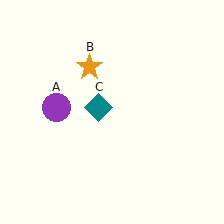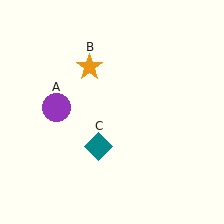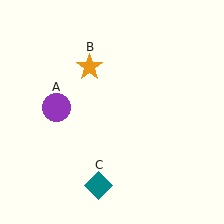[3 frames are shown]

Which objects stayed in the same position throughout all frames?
Purple circle (object A) and orange star (object B) remained stationary.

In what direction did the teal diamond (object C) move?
The teal diamond (object C) moved down.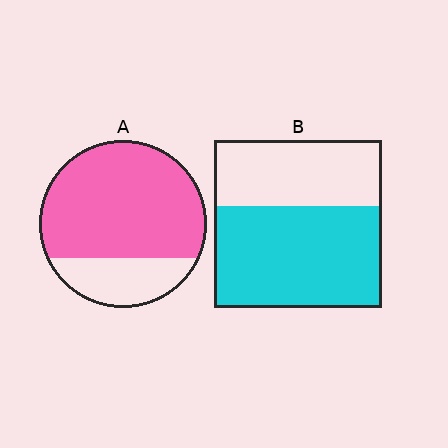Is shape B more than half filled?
Yes.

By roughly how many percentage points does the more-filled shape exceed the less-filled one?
By roughly 15 percentage points (A over B).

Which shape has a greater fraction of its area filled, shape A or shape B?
Shape A.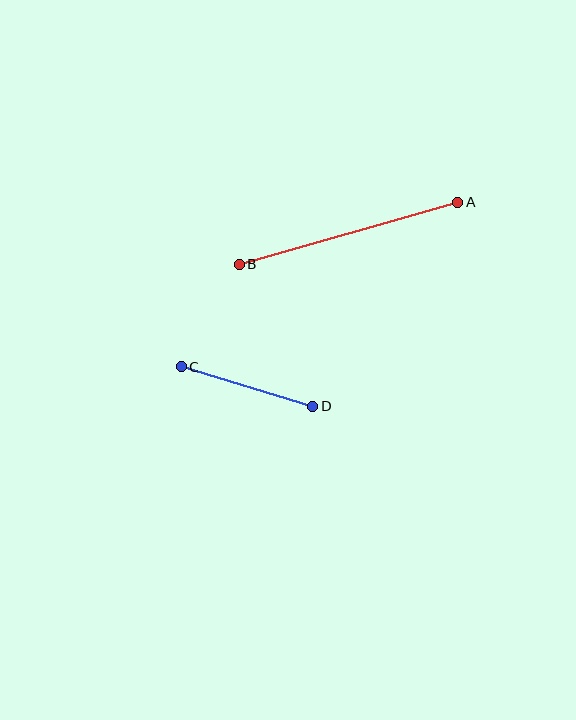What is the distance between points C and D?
The distance is approximately 137 pixels.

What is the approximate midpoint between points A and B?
The midpoint is at approximately (348, 233) pixels.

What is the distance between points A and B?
The distance is approximately 227 pixels.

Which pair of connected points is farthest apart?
Points A and B are farthest apart.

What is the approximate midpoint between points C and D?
The midpoint is at approximately (247, 386) pixels.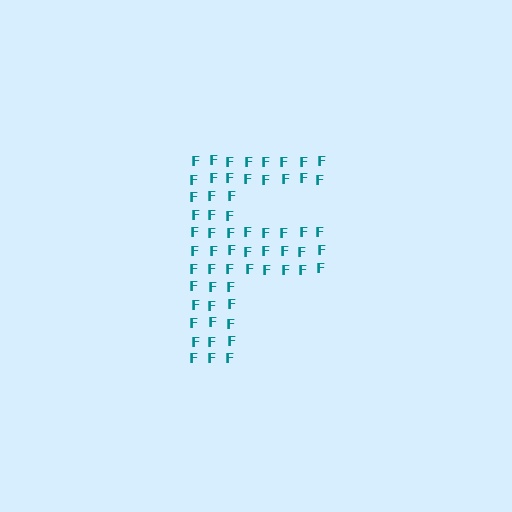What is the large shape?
The large shape is the letter F.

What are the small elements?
The small elements are letter F's.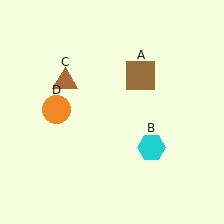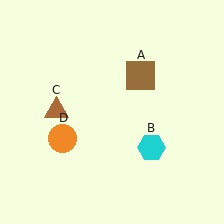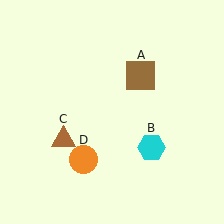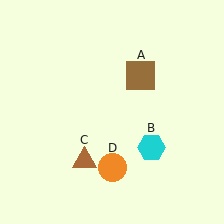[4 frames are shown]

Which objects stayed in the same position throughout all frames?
Brown square (object A) and cyan hexagon (object B) remained stationary.